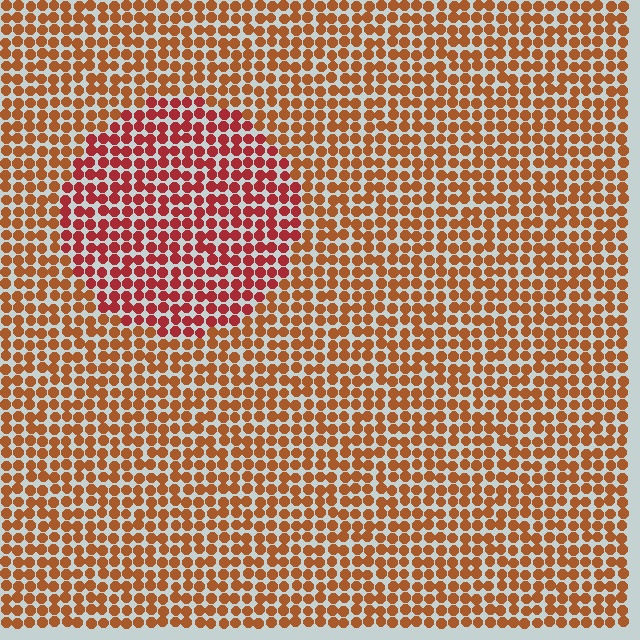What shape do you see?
I see a circle.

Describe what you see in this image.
The image is filled with small brown elements in a uniform arrangement. A circle-shaped region is visible where the elements are tinted to a slightly different hue, forming a subtle color boundary.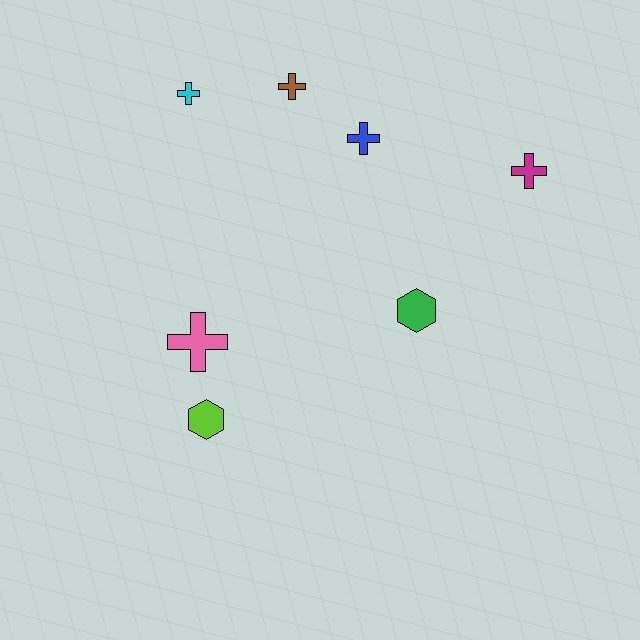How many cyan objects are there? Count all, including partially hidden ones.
There is 1 cyan object.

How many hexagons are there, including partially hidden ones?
There are 2 hexagons.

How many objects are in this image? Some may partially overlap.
There are 7 objects.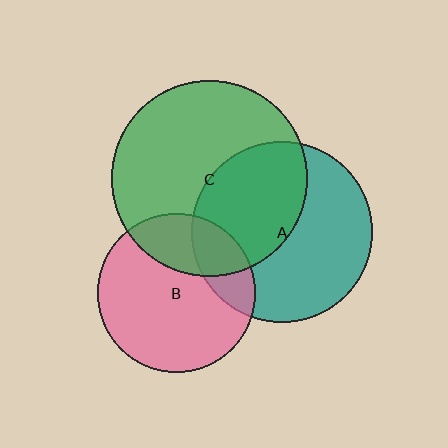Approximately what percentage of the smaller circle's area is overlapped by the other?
Approximately 25%.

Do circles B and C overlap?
Yes.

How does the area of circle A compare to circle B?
Approximately 1.3 times.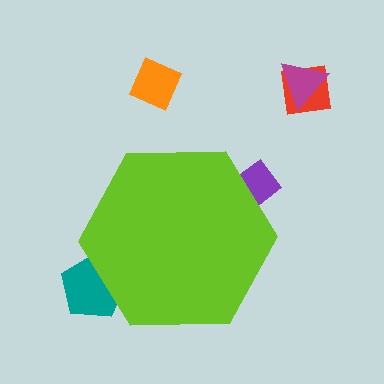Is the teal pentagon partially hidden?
Yes, the teal pentagon is partially hidden behind the lime hexagon.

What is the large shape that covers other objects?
A lime hexagon.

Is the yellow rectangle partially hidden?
Yes, the yellow rectangle is partially hidden behind the lime hexagon.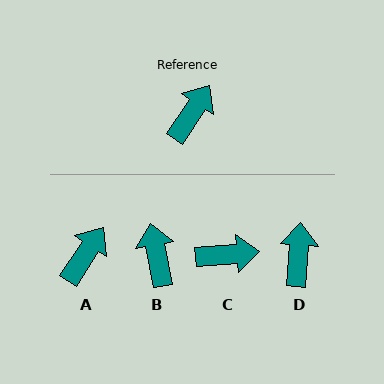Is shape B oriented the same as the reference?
No, it is off by about 44 degrees.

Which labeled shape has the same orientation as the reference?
A.